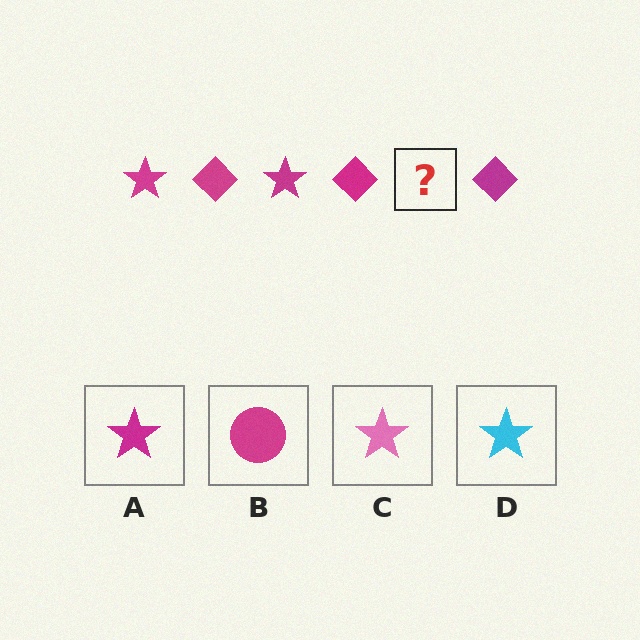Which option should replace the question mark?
Option A.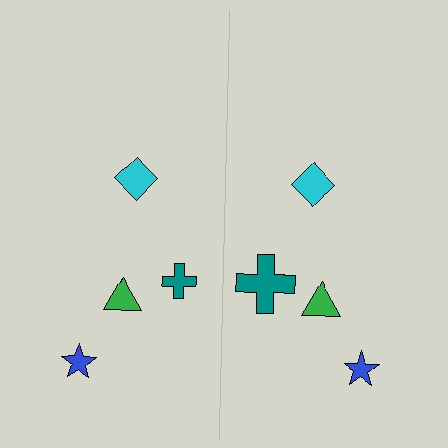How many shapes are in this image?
There are 8 shapes in this image.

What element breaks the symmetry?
The teal cross on the right side has a different size than its mirror counterpart.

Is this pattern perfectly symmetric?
No, the pattern is not perfectly symmetric. The teal cross on the right side has a different size than its mirror counterpart.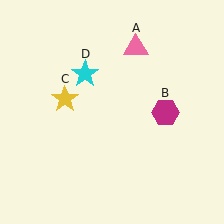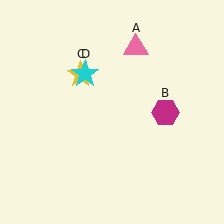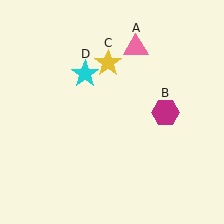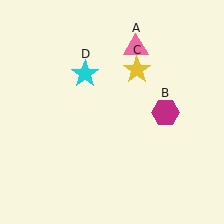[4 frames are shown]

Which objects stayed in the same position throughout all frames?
Pink triangle (object A) and magenta hexagon (object B) and cyan star (object D) remained stationary.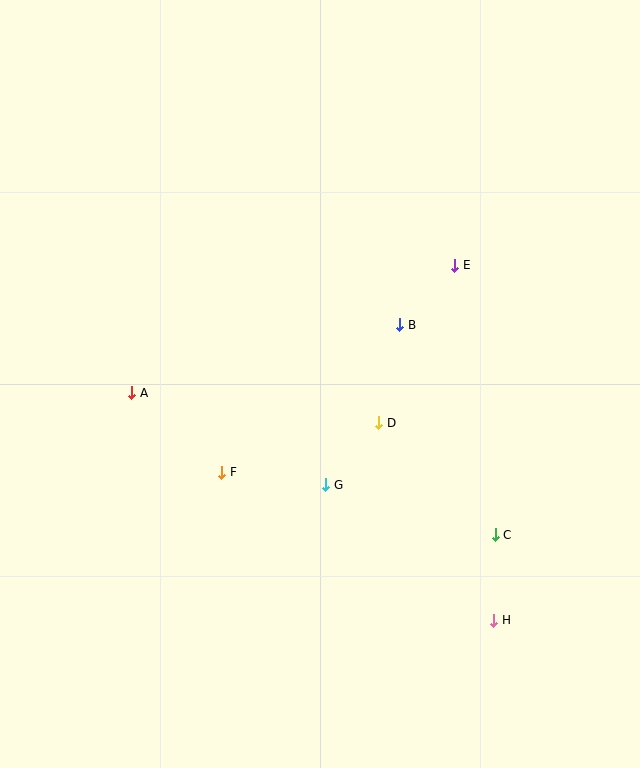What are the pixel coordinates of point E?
Point E is at (455, 265).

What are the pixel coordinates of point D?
Point D is at (379, 423).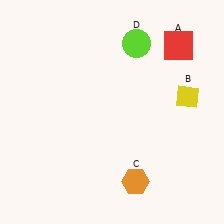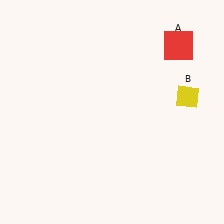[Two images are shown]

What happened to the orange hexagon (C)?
The orange hexagon (C) was removed in Image 2. It was in the bottom-right area of Image 1.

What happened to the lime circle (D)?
The lime circle (D) was removed in Image 2. It was in the top-right area of Image 1.